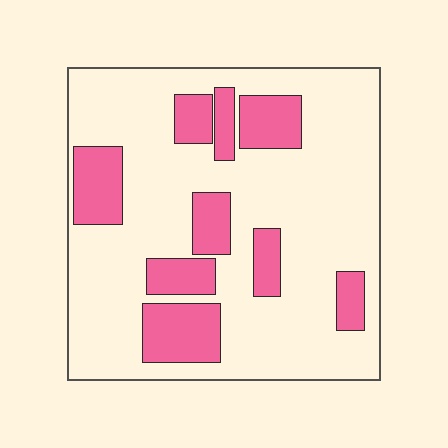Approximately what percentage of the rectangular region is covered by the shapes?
Approximately 25%.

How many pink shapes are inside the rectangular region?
9.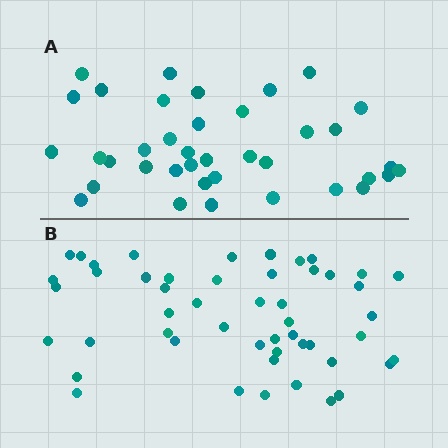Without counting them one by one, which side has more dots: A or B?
Region B (the bottom region) has more dots.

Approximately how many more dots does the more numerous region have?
Region B has roughly 12 or so more dots than region A.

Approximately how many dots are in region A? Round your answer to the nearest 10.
About 40 dots. (The exact count is 38, which rounds to 40.)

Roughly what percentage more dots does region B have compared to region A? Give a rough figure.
About 30% more.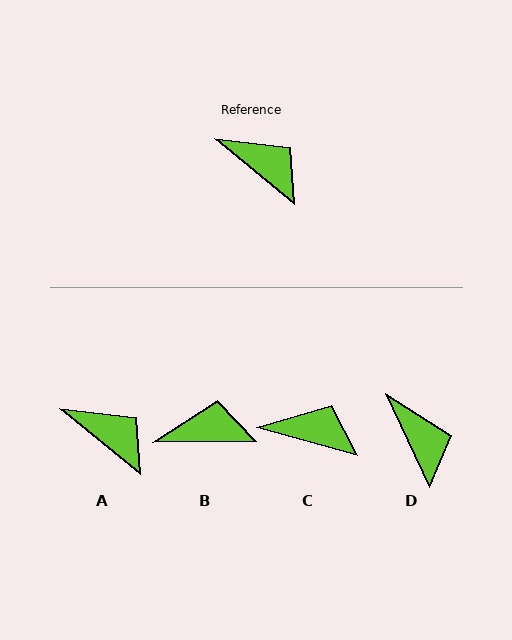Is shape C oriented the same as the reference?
No, it is off by about 24 degrees.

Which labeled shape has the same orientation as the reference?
A.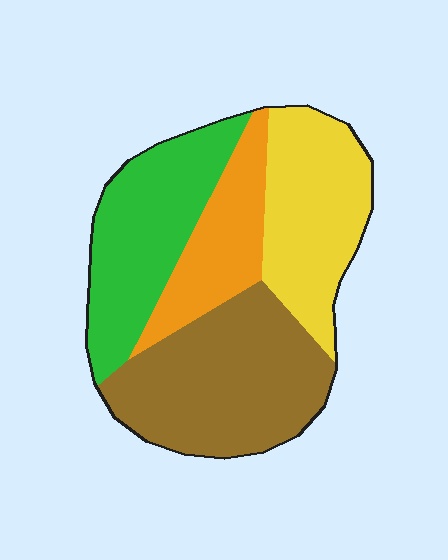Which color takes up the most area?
Brown, at roughly 35%.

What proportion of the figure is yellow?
Yellow covers 25% of the figure.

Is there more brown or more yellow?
Brown.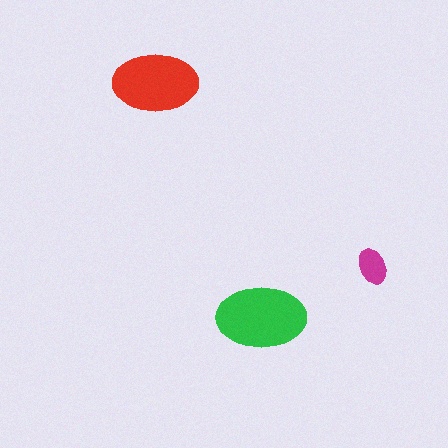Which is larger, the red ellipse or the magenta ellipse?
The red one.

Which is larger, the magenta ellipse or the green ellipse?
The green one.